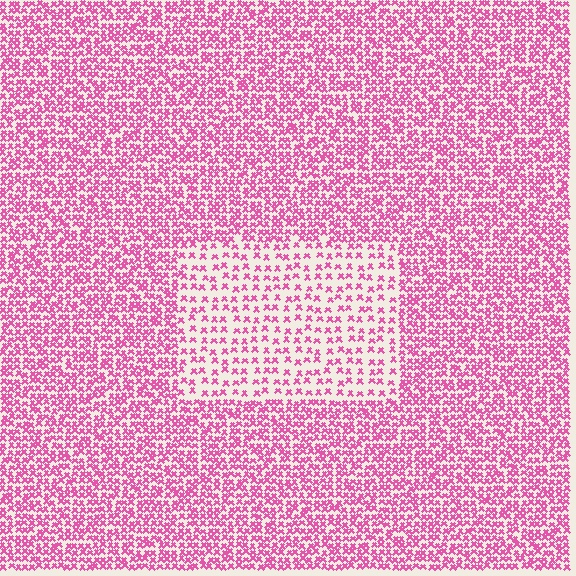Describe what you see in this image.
The image contains small pink elements arranged at two different densities. A rectangle-shaped region is visible where the elements are less densely packed than the surrounding area.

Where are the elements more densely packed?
The elements are more densely packed outside the rectangle boundary.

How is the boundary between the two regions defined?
The boundary is defined by a change in element density (approximately 2.2x ratio). All elements are the same color, size, and shape.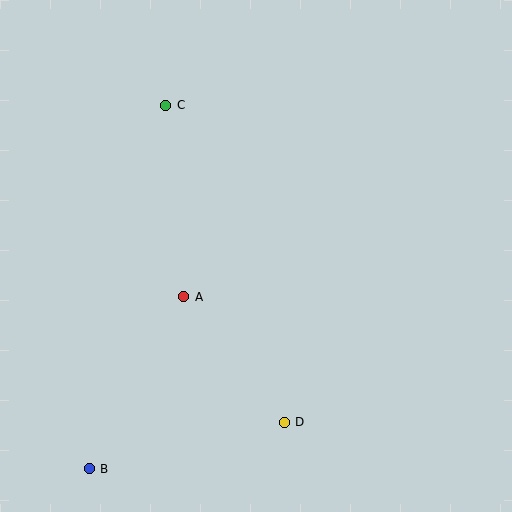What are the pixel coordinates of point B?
Point B is at (89, 469).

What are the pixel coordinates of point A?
Point A is at (184, 297).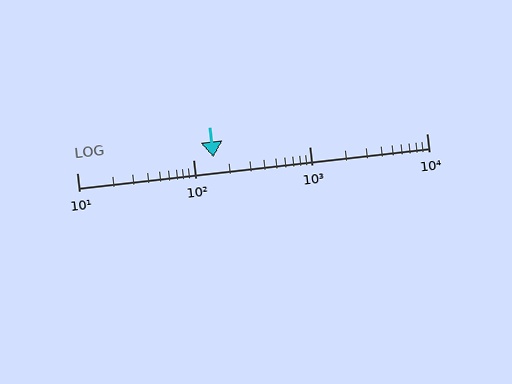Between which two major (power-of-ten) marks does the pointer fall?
The pointer is between 100 and 1000.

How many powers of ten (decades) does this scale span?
The scale spans 3 decades, from 10 to 10000.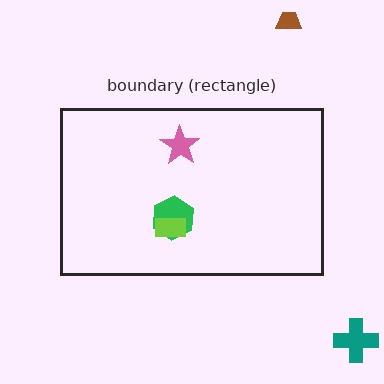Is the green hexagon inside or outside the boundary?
Inside.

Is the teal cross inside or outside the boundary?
Outside.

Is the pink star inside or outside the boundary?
Inside.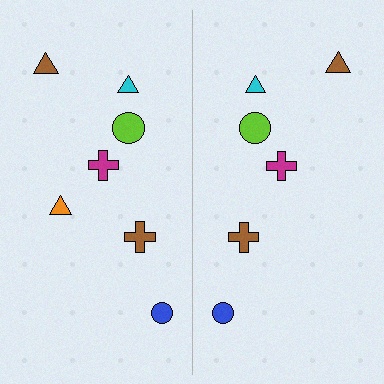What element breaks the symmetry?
A orange triangle is missing from the right side.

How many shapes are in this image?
There are 13 shapes in this image.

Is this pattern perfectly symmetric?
No, the pattern is not perfectly symmetric. A orange triangle is missing from the right side.